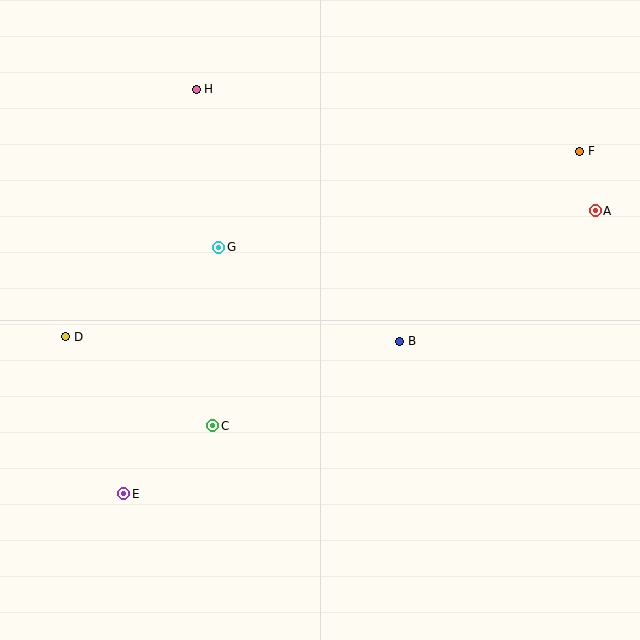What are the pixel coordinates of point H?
Point H is at (196, 89).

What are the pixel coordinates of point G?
Point G is at (219, 247).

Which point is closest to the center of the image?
Point B at (400, 341) is closest to the center.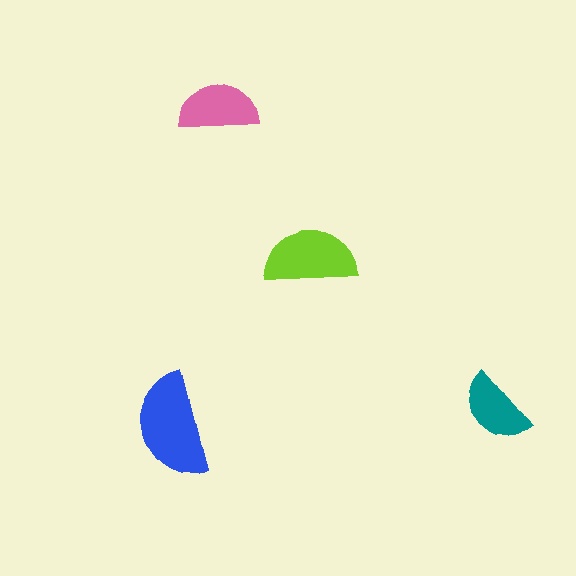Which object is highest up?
The pink semicircle is topmost.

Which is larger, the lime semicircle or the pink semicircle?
The lime one.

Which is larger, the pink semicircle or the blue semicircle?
The blue one.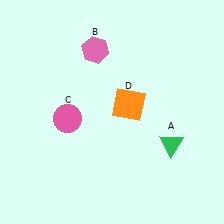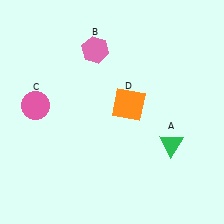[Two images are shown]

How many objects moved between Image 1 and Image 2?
1 object moved between the two images.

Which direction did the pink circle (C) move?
The pink circle (C) moved left.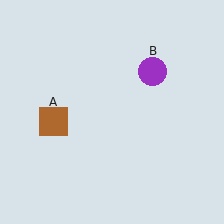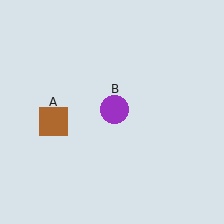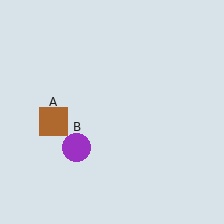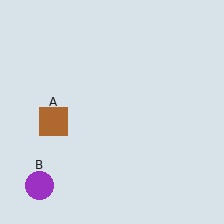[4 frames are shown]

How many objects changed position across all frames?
1 object changed position: purple circle (object B).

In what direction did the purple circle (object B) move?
The purple circle (object B) moved down and to the left.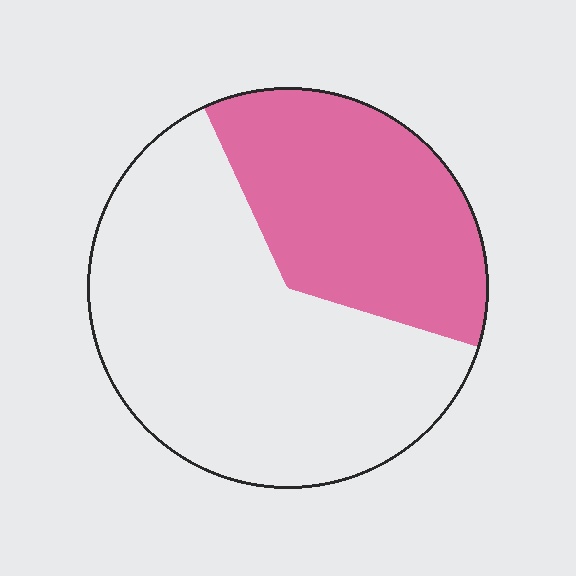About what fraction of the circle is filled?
About three eighths (3/8).